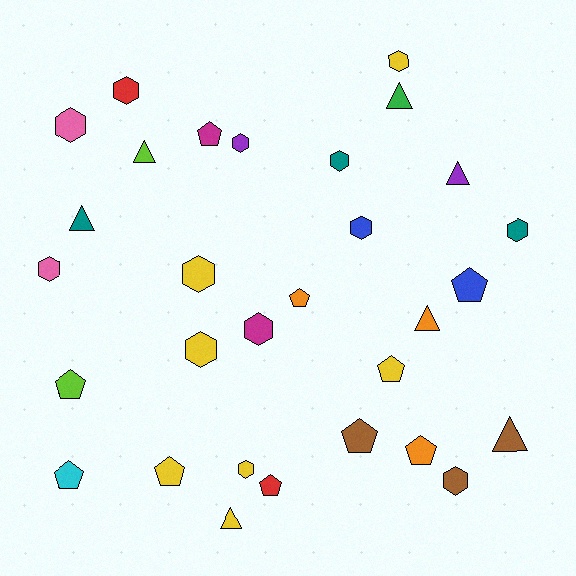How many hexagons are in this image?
There are 13 hexagons.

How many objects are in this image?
There are 30 objects.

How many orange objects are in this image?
There are 3 orange objects.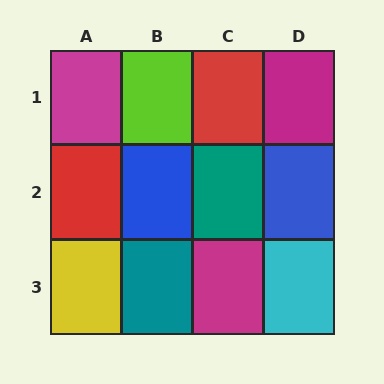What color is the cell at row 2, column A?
Red.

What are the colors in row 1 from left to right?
Magenta, lime, red, magenta.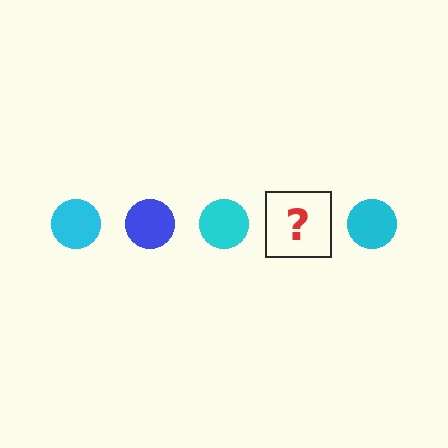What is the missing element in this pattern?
The missing element is a blue circle.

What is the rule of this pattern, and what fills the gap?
The rule is that the pattern cycles through cyan, blue circles. The gap should be filled with a blue circle.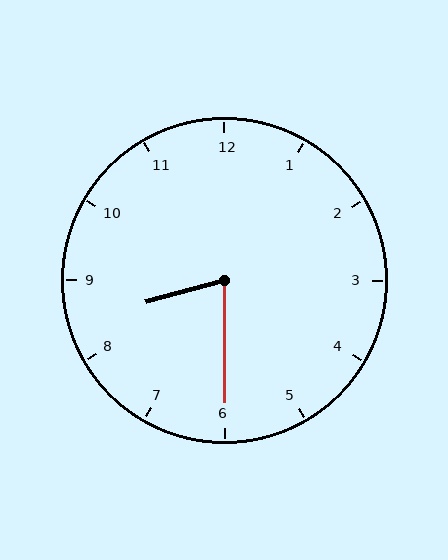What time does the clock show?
8:30.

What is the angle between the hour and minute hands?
Approximately 75 degrees.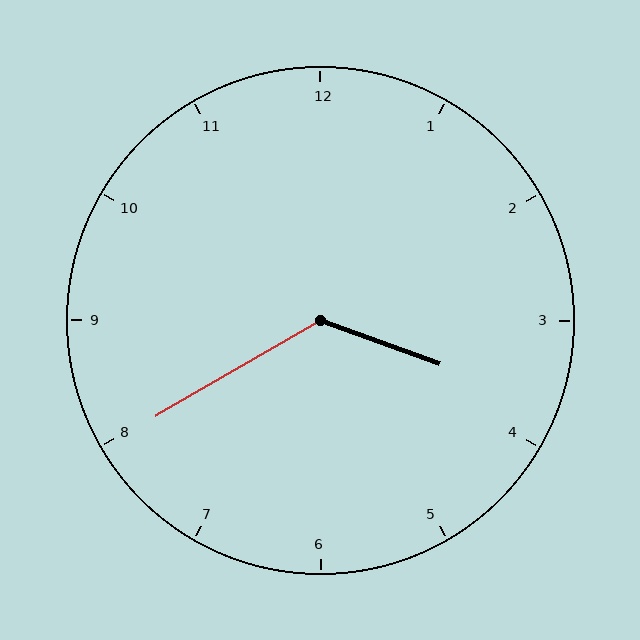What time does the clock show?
3:40.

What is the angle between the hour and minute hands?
Approximately 130 degrees.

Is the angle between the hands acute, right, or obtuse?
It is obtuse.